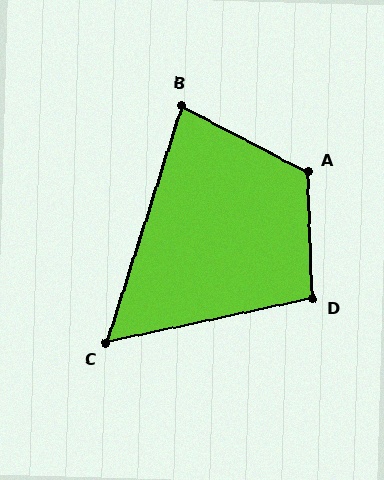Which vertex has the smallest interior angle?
C, at approximately 60 degrees.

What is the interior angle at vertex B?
Approximately 80 degrees (acute).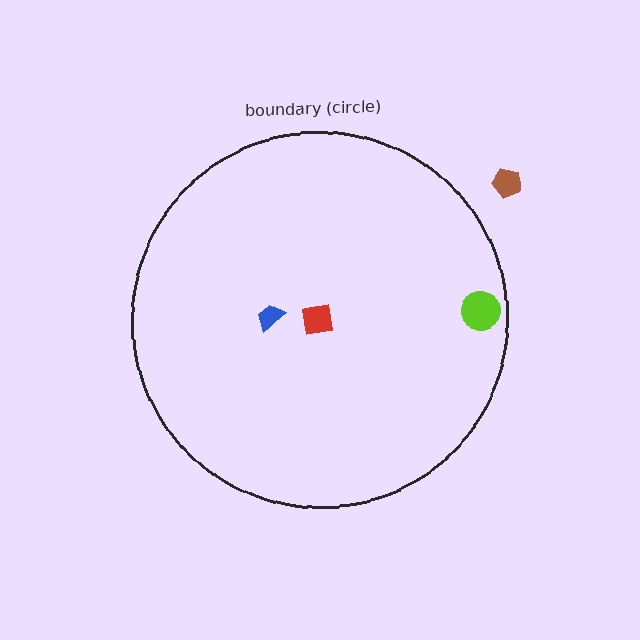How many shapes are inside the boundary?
3 inside, 1 outside.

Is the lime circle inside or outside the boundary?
Inside.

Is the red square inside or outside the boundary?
Inside.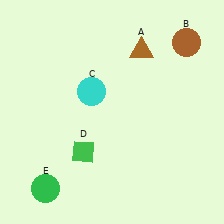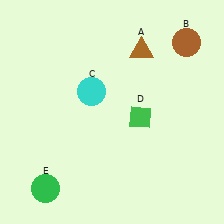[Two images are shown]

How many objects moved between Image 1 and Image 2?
1 object moved between the two images.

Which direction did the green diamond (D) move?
The green diamond (D) moved right.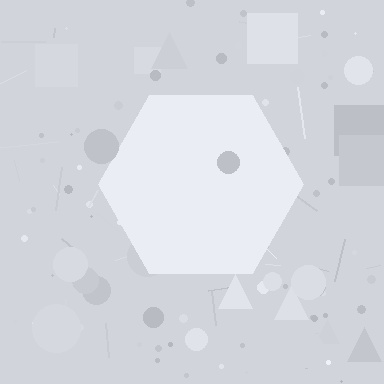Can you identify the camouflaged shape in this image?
The camouflaged shape is a hexagon.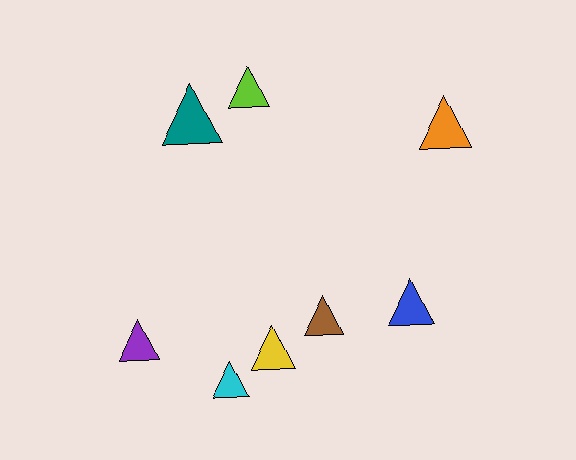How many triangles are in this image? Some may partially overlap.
There are 8 triangles.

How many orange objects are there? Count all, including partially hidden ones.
There is 1 orange object.